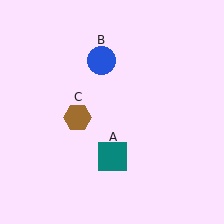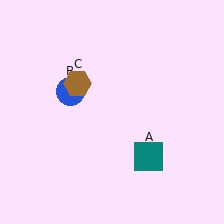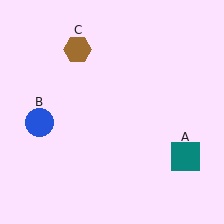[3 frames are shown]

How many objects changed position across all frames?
3 objects changed position: teal square (object A), blue circle (object B), brown hexagon (object C).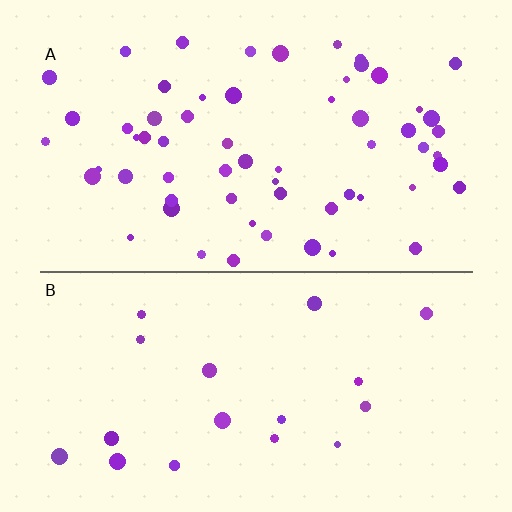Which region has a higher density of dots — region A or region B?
A (the top).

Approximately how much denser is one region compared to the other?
Approximately 3.3× — region A over region B.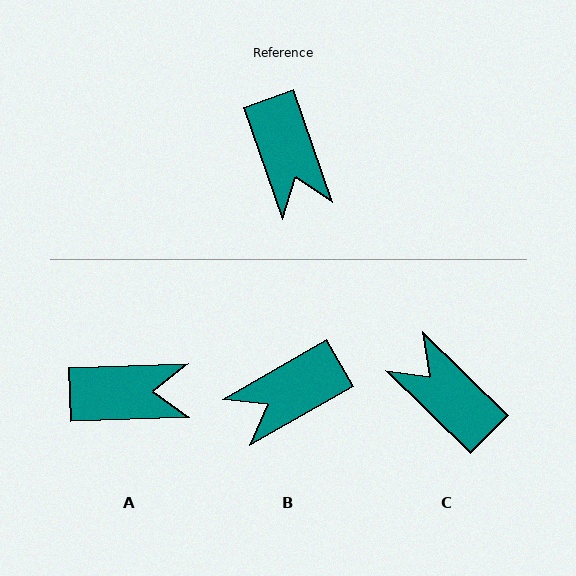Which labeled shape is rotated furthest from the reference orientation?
C, about 153 degrees away.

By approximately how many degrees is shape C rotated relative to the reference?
Approximately 153 degrees clockwise.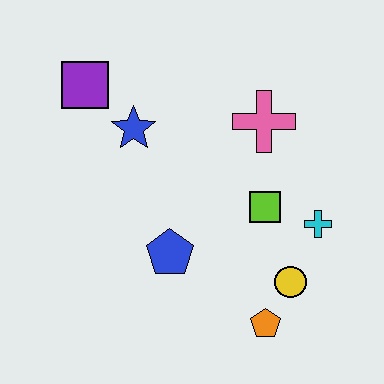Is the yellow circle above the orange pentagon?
Yes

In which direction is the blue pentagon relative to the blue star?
The blue pentagon is below the blue star.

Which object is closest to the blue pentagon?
The lime square is closest to the blue pentagon.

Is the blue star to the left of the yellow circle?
Yes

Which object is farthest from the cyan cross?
The purple square is farthest from the cyan cross.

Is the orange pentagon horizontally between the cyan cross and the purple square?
Yes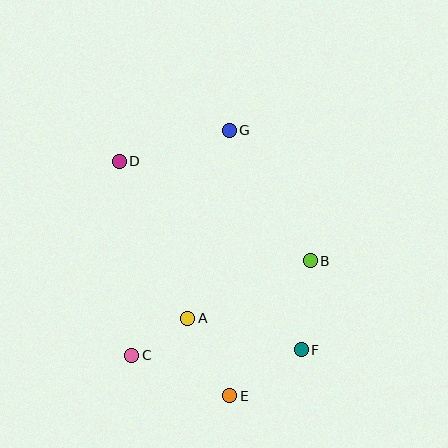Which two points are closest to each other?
Points A and C are closest to each other.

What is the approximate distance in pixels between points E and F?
The distance between E and F is approximately 85 pixels.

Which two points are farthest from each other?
Points E and G are farthest from each other.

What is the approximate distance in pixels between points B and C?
The distance between B and C is approximately 202 pixels.